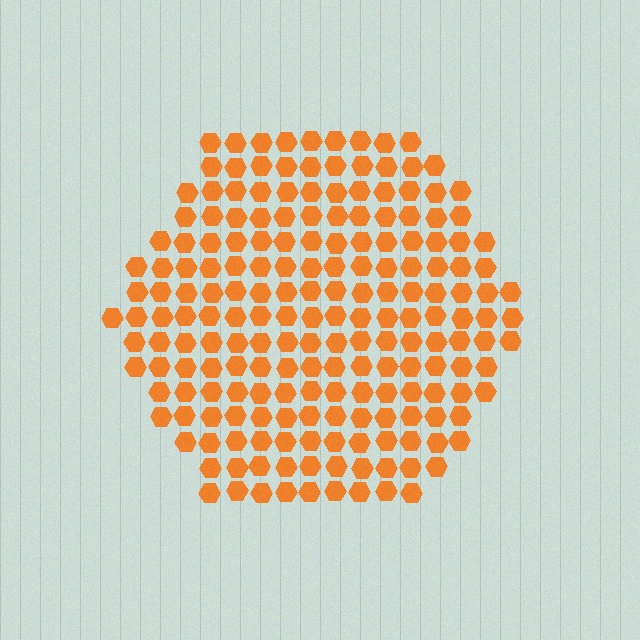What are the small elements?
The small elements are hexagons.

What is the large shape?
The large shape is a hexagon.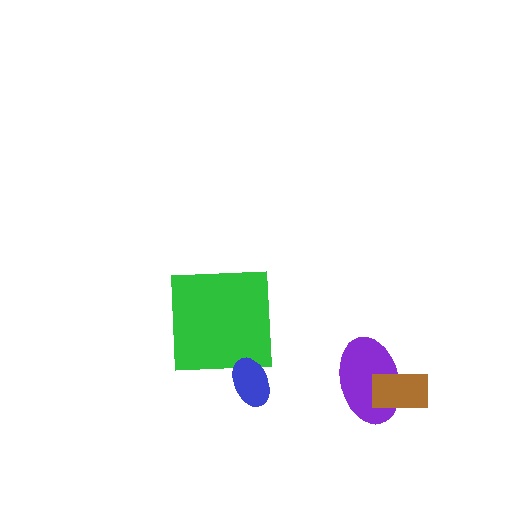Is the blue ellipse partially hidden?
No, no other shape covers it.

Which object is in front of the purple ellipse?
The brown rectangle is in front of the purple ellipse.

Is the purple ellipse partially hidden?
Yes, it is partially covered by another shape.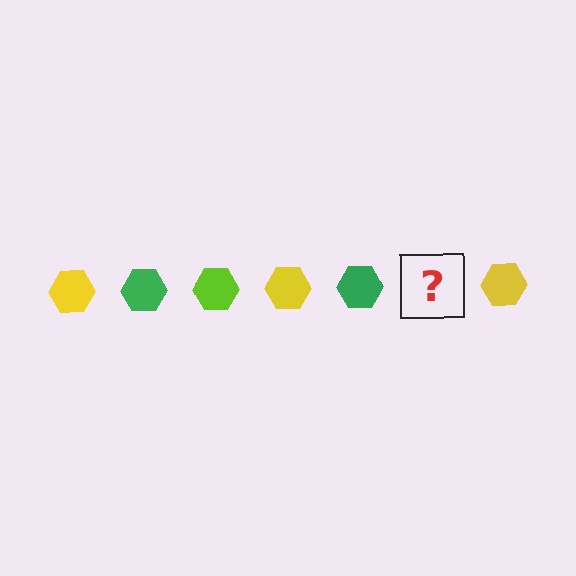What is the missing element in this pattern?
The missing element is a lime hexagon.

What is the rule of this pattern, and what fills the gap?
The rule is that the pattern cycles through yellow, green, lime hexagons. The gap should be filled with a lime hexagon.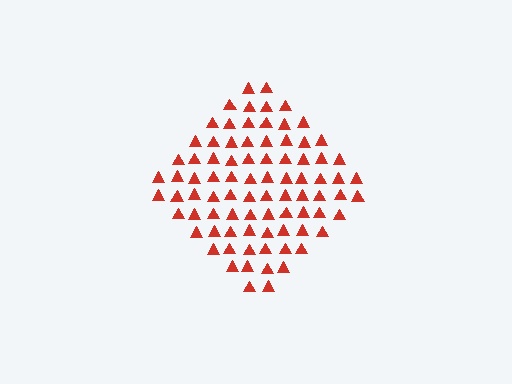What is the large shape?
The large shape is a diamond.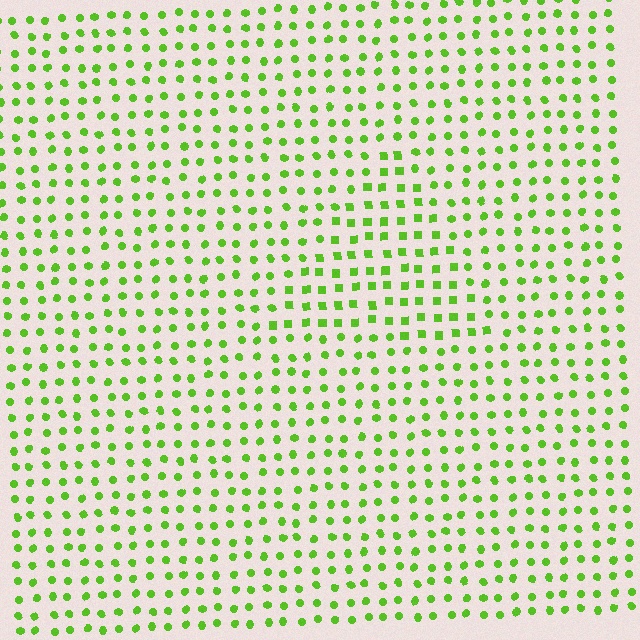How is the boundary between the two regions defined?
The boundary is defined by a change in element shape: squares inside vs. circles outside. All elements share the same color and spacing.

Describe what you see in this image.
The image is filled with small lime elements arranged in a uniform grid. A triangle-shaped region contains squares, while the surrounding area contains circles. The boundary is defined purely by the change in element shape.